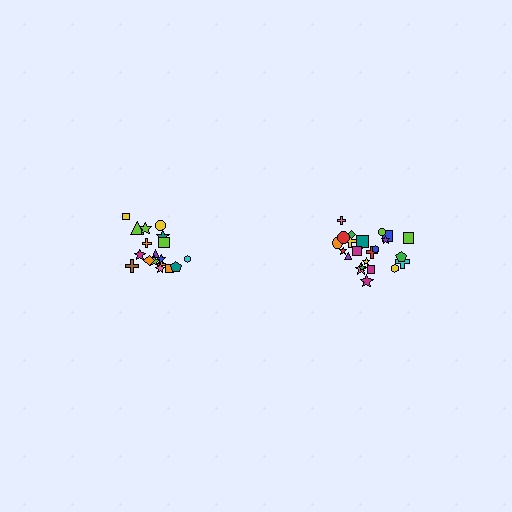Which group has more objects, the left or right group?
The right group.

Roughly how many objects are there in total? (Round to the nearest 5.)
Roughly 45 objects in total.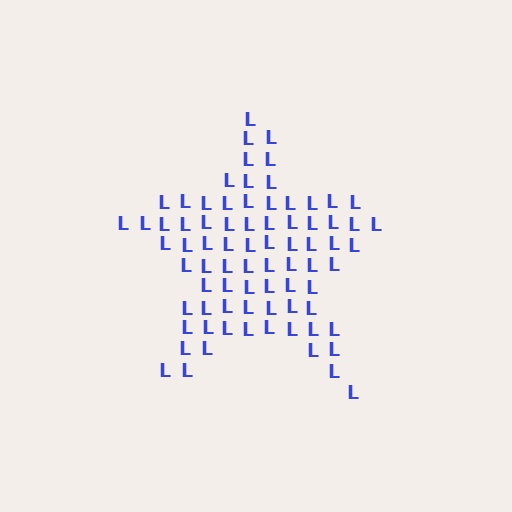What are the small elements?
The small elements are letter L's.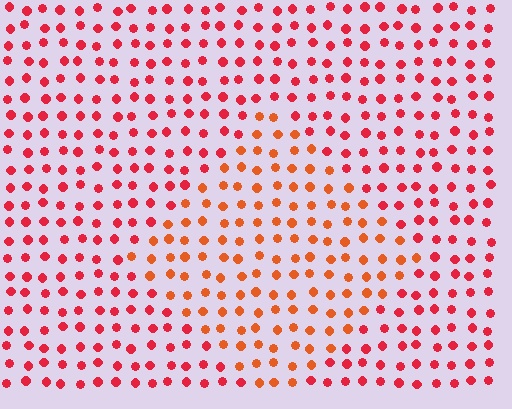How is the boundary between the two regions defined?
The boundary is defined purely by a slight shift in hue (about 27 degrees). Spacing, size, and orientation are identical on both sides.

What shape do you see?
I see a diamond.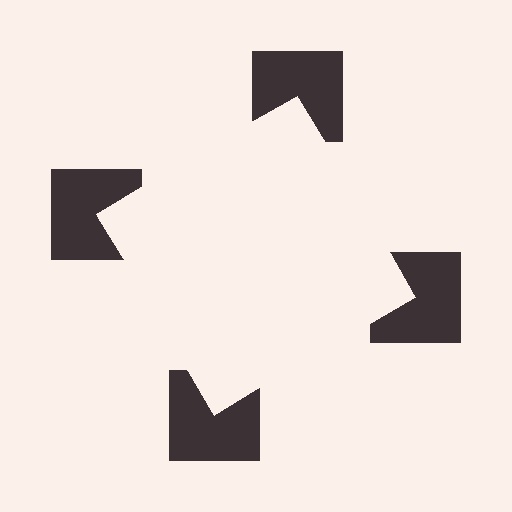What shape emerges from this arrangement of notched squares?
An illusory square — its edges are inferred from the aligned wedge cuts in the notched squares, not physically drawn.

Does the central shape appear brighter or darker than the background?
It typically appears slightly brighter than the background, even though no actual brightness change is drawn.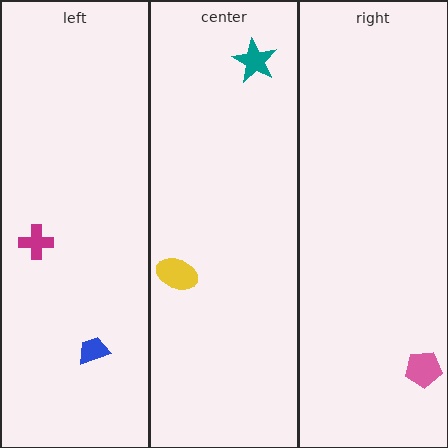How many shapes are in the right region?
1.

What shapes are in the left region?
The magenta cross, the blue trapezoid.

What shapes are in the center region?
The yellow ellipse, the teal star.